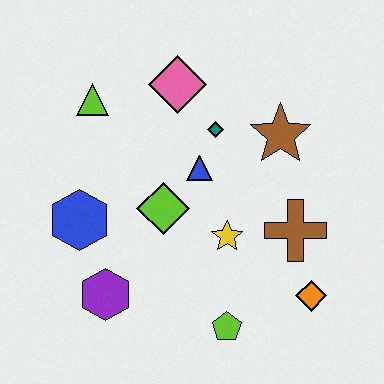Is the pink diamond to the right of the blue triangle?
No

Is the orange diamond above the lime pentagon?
Yes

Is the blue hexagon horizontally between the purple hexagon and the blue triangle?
No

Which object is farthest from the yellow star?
The lime triangle is farthest from the yellow star.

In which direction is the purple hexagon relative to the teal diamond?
The purple hexagon is below the teal diamond.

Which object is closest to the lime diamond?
The blue triangle is closest to the lime diamond.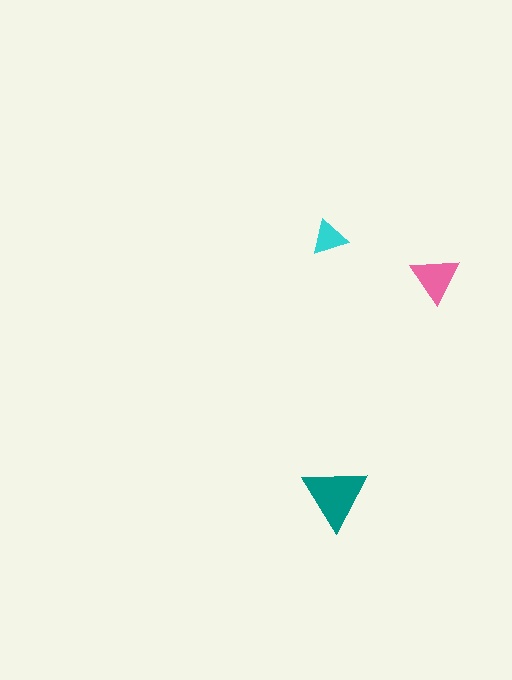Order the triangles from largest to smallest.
the teal one, the pink one, the cyan one.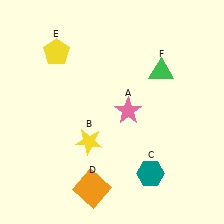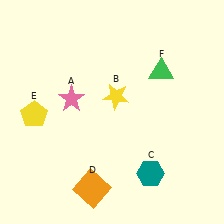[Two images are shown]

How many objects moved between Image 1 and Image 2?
3 objects moved between the two images.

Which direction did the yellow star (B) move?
The yellow star (B) moved up.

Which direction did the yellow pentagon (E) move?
The yellow pentagon (E) moved down.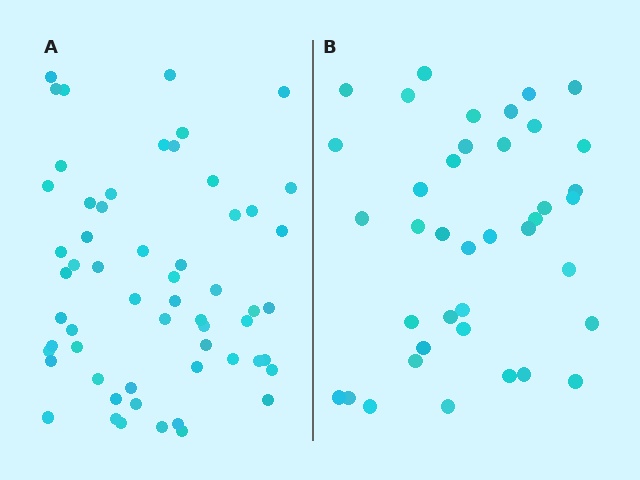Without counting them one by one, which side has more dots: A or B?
Region A (the left region) has more dots.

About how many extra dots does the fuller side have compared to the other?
Region A has approximately 20 more dots than region B.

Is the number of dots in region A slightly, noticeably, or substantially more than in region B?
Region A has substantially more. The ratio is roughly 1.5 to 1.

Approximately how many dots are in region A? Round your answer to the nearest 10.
About 60 dots. (The exact count is 58, which rounds to 60.)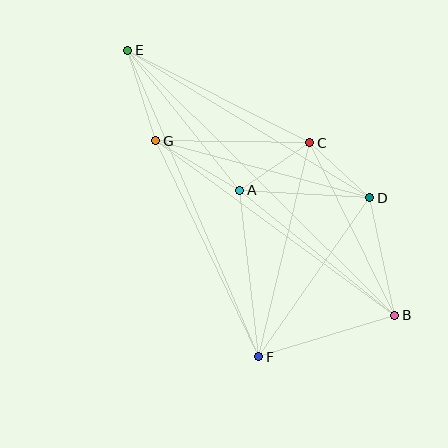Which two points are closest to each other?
Points C and D are closest to each other.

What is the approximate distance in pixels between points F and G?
The distance between F and G is approximately 240 pixels.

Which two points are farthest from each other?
Points B and E are farthest from each other.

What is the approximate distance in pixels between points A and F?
The distance between A and F is approximately 168 pixels.